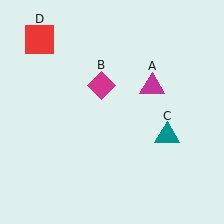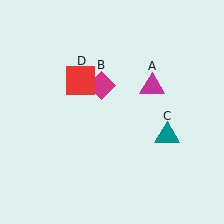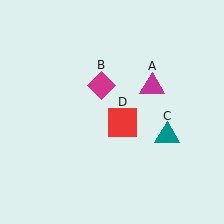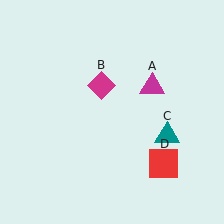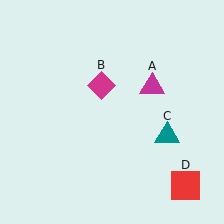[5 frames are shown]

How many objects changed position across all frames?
1 object changed position: red square (object D).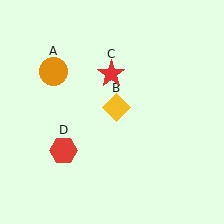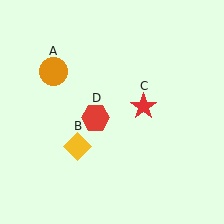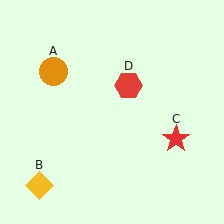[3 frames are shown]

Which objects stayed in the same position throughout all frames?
Orange circle (object A) remained stationary.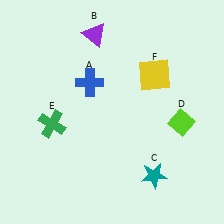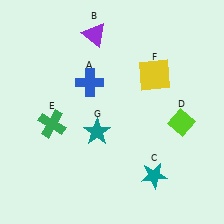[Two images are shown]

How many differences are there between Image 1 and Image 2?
There is 1 difference between the two images.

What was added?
A teal star (G) was added in Image 2.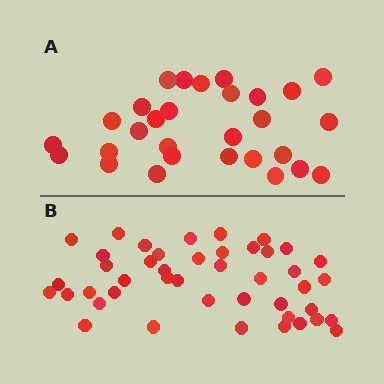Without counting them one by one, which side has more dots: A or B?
Region B (the bottom region) has more dots.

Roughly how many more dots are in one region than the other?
Region B has approximately 15 more dots than region A.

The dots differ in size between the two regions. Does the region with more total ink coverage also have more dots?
No. Region A has more total ink coverage because its dots are larger, but region B actually contains more individual dots. Total area can be misleading — the number of items is what matters here.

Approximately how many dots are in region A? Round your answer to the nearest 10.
About 30 dots. (The exact count is 29, which rounds to 30.)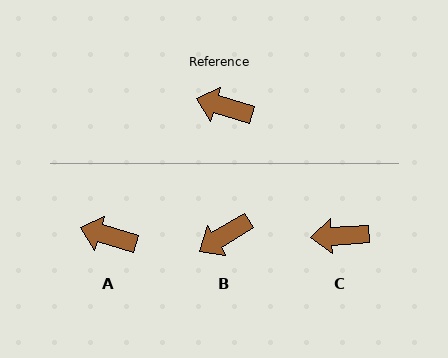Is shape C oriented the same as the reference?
No, it is off by about 20 degrees.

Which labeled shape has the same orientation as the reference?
A.